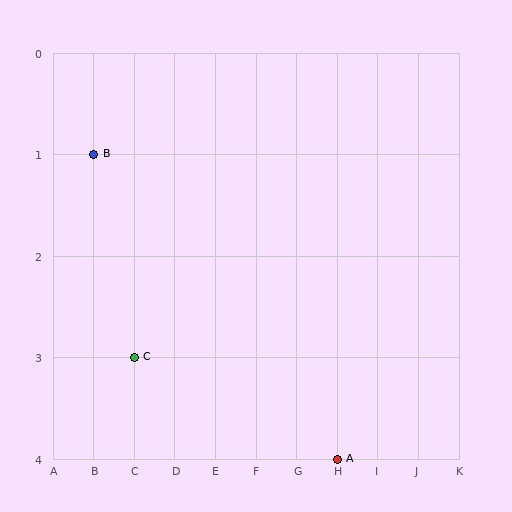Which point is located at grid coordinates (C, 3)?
Point C is at (C, 3).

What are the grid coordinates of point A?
Point A is at grid coordinates (H, 4).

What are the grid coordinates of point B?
Point B is at grid coordinates (B, 1).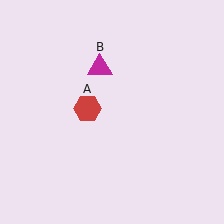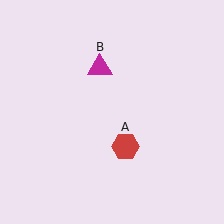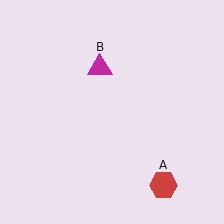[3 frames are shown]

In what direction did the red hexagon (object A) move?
The red hexagon (object A) moved down and to the right.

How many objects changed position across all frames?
1 object changed position: red hexagon (object A).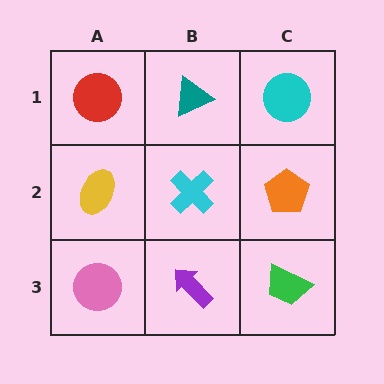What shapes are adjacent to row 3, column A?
A yellow ellipse (row 2, column A), a purple arrow (row 3, column B).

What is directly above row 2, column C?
A cyan circle.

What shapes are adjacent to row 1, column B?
A cyan cross (row 2, column B), a red circle (row 1, column A), a cyan circle (row 1, column C).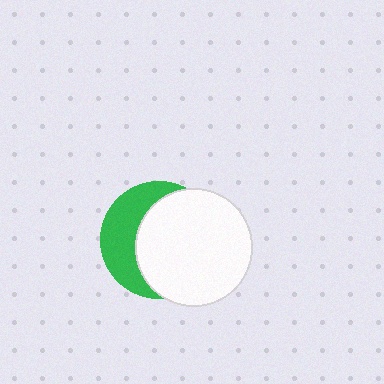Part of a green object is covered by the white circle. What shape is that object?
It is a circle.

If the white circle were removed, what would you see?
You would see the complete green circle.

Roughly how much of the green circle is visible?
A small part of it is visible (roughly 38%).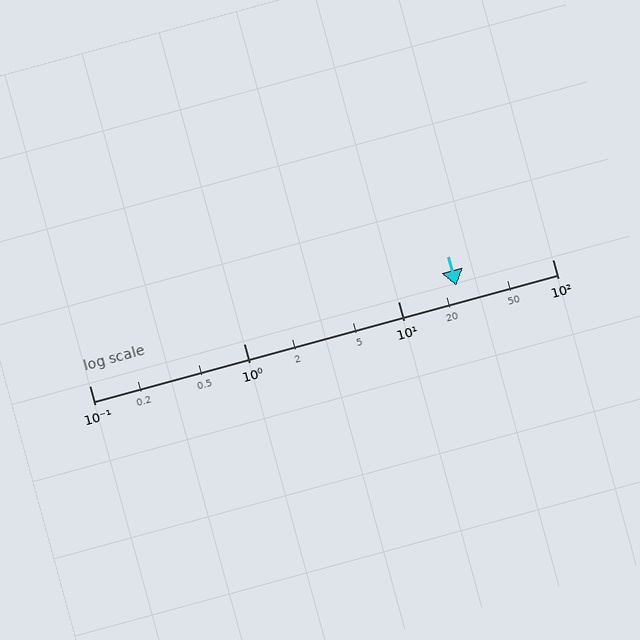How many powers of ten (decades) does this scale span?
The scale spans 3 decades, from 0.1 to 100.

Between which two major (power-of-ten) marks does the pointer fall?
The pointer is between 10 and 100.